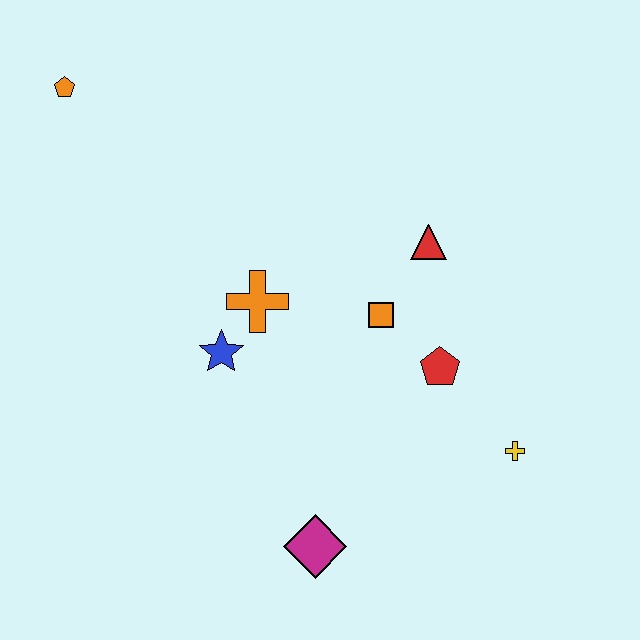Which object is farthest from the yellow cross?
The orange pentagon is farthest from the yellow cross.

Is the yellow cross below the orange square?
Yes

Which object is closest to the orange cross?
The blue star is closest to the orange cross.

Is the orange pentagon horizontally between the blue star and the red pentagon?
No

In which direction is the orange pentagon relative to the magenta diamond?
The orange pentagon is above the magenta diamond.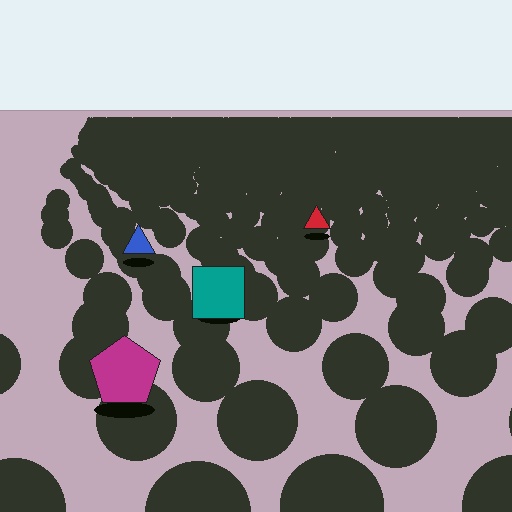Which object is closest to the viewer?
The magenta pentagon is closest. The texture marks near it are larger and more spread out.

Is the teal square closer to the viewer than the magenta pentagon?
No. The magenta pentagon is closer — you can tell from the texture gradient: the ground texture is coarser near it.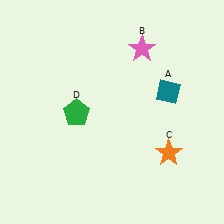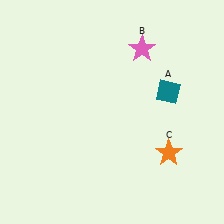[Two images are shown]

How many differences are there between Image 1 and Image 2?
There is 1 difference between the two images.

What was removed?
The green pentagon (D) was removed in Image 2.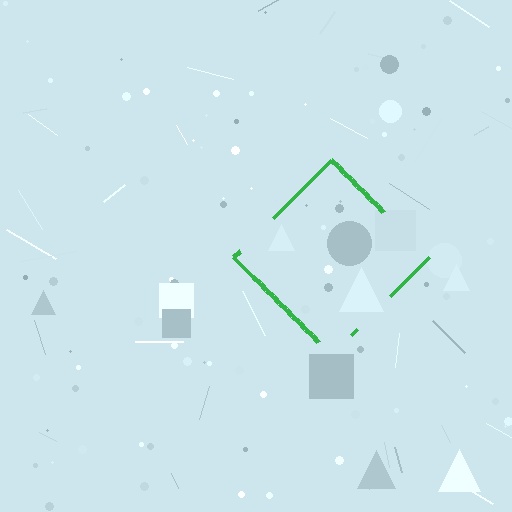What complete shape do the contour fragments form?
The contour fragments form a diamond.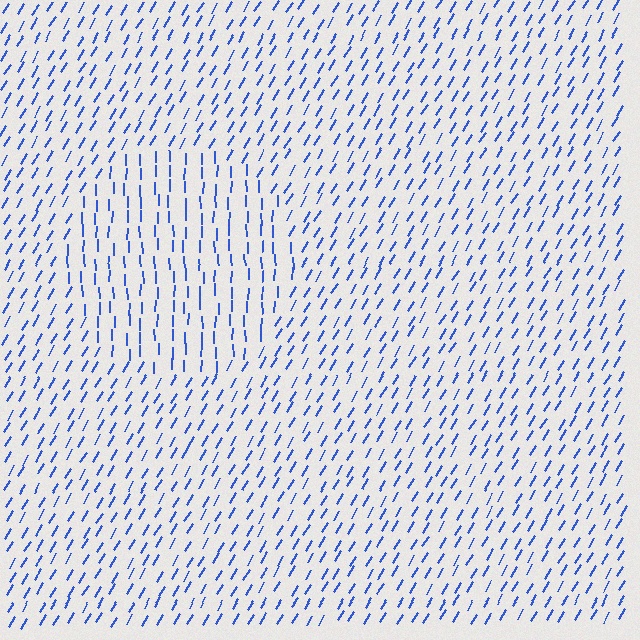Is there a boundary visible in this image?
Yes, there is a texture boundary formed by a change in line orientation.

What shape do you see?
I see a circle.